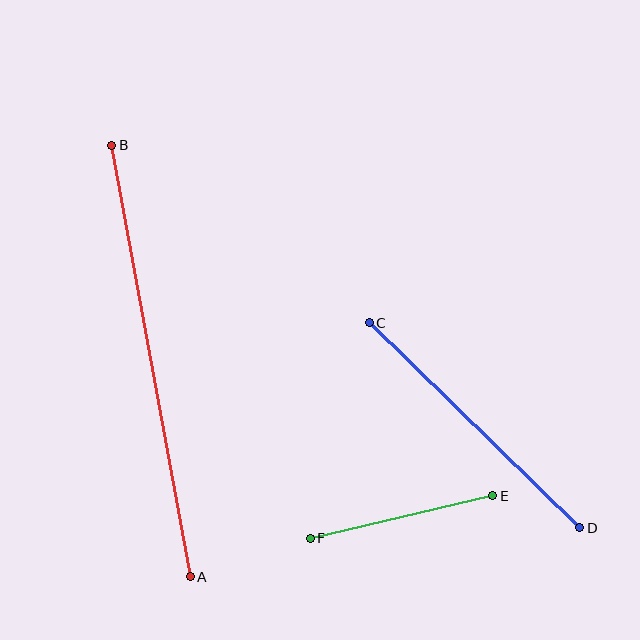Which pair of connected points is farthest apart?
Points A and B are farthest apart.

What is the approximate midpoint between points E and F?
The midpoint is at approximately (402, 517) pixels.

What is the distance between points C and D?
The distance is approximately 294 pixels.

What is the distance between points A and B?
The distance is approximately 439 pixels.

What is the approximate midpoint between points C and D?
The midpoint is at approximately (474, 425) pixels.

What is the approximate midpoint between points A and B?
The midpoint is at approximately (151, 361) pixels.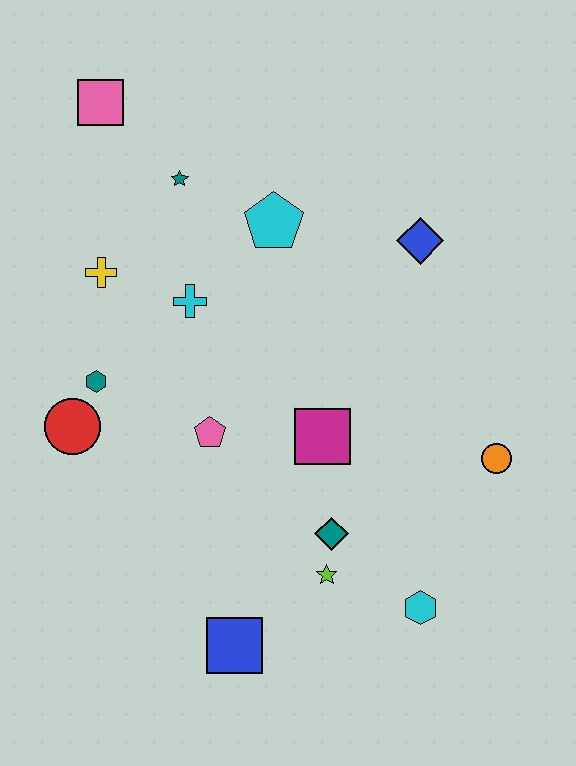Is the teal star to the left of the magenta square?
Yes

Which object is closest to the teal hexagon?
The red circle is closest to the teal hexagon.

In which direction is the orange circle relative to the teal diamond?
The orange circle is to the right of the teal diamond.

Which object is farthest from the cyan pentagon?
The blue square is farthest from the cyan pentagon.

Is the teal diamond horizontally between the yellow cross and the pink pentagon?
No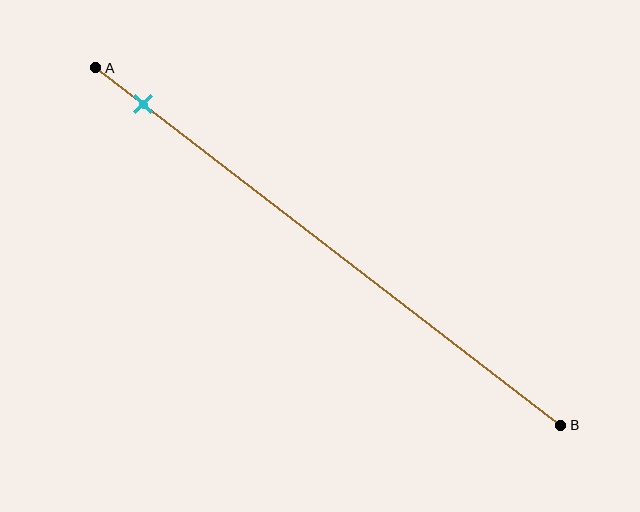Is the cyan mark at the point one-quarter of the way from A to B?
No, the mark is at about 10% from A, not at the 25% one-quarter point.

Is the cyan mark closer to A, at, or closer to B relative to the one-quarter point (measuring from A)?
The cyan mark is closer to point A than the one-quarter point of segment AB.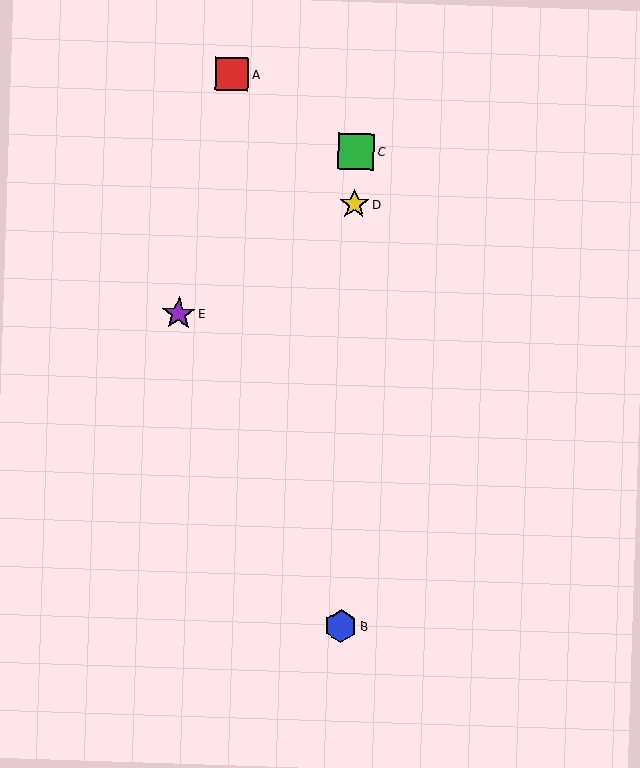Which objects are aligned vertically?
Objects B, C, D are aligned vertically.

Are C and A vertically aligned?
No, C is at x≈356 and A is at x≈232.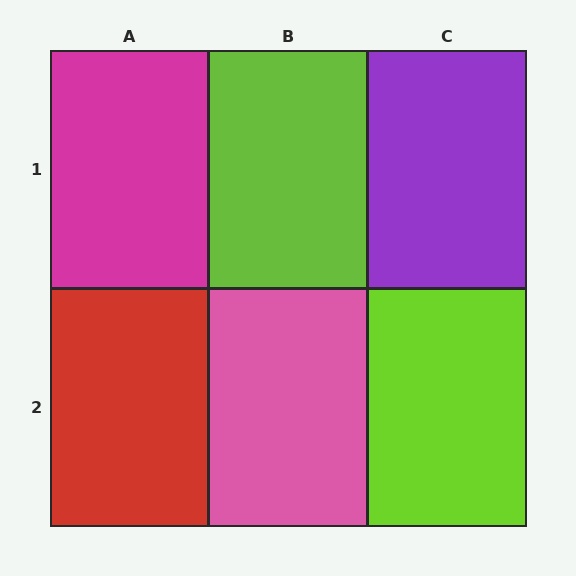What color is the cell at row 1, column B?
Lime.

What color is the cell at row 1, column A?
Magenta.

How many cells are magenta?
1 cell is magenta.